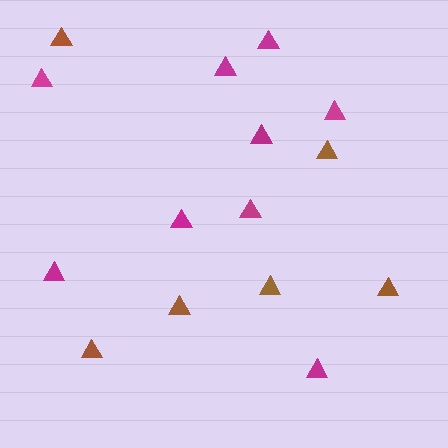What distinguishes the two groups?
There are 2 groups: one group of brown triangles (6) and one group of magenta triangles (9).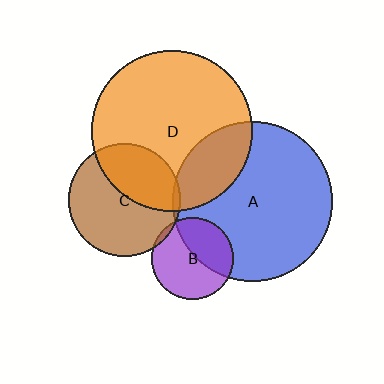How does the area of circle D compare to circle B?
Approximately 3.9 times.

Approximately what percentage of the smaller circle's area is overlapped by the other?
Approximately 5%.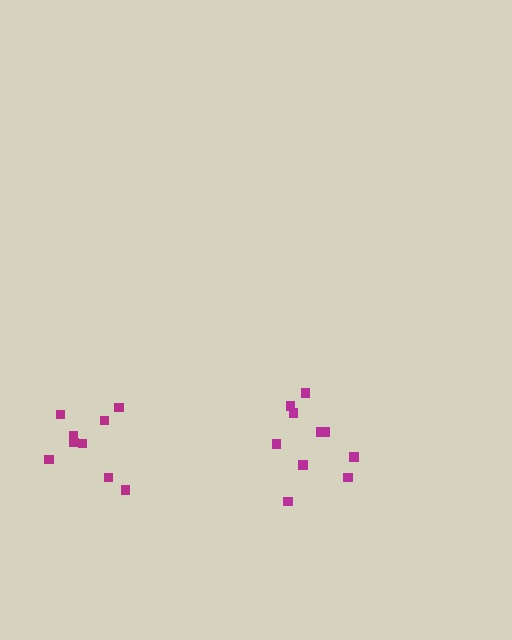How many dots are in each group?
Group 1: 10 dots, Group 2: 9 dots (19 total).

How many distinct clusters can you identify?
There are 2 distinct clusters.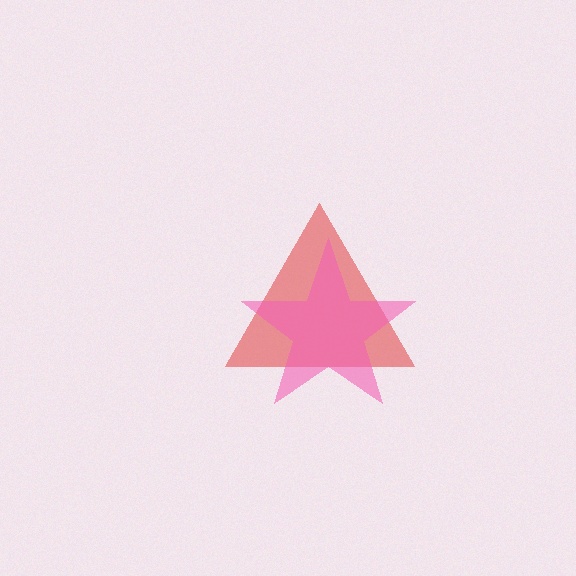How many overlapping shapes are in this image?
There are 2 overlapping shapes in the image.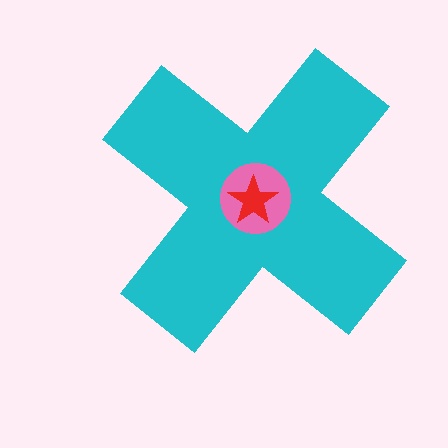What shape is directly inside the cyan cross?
The pink circle.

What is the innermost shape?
The red star.